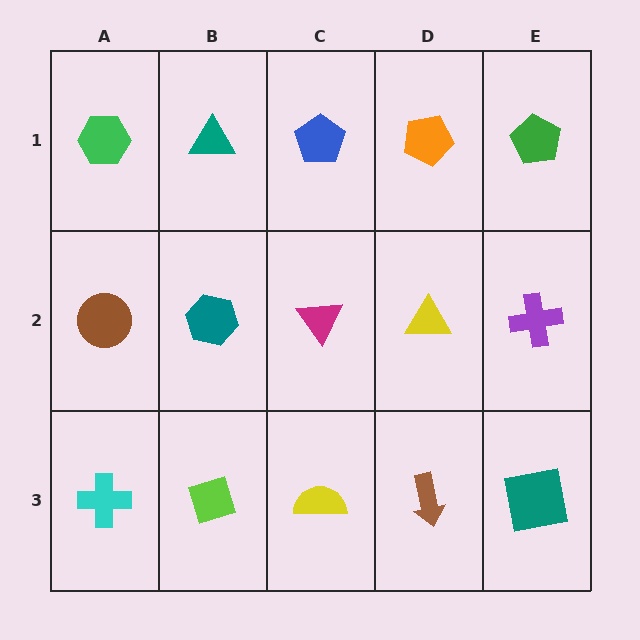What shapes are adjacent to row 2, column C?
A blue pentagon (row 1, column C), a yellow semicircle (row 3, column C), a teal hexagon (row 2, column B), a yellow triangle (row 2, column D).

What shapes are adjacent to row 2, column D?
An orange pentagon (row 1, column D), a brown arrow (row 3, column D), a magenta triangle (row 2, column C), a purple cross (row 2, column E).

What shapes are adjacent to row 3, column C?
A magenta triangle (row 2, column C), a lime diamond (row 3, column B), a brown arrow (row 3, column D).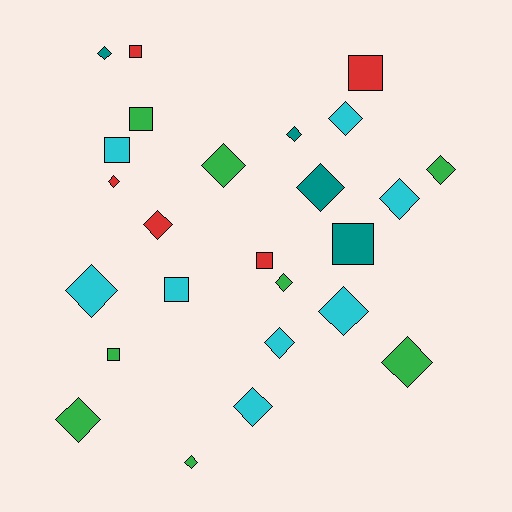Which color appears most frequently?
Green, with 8 objects.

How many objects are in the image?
There are 25 objects.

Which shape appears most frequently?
Diamond, with 17 objects.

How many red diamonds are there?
There are 2 red diamonds.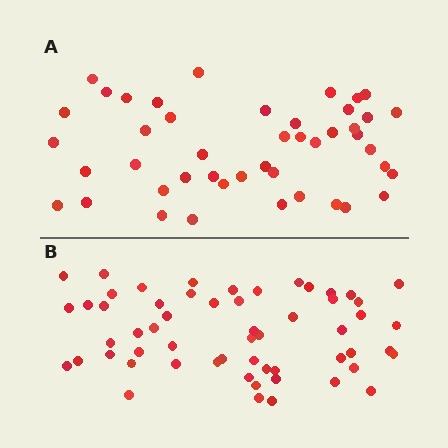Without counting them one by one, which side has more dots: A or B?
Region B (the bottom region) has more dots.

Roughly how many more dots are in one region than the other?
Region B has roughly 12 or so more dots than region A.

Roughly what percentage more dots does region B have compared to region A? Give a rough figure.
About 25% more.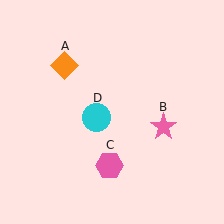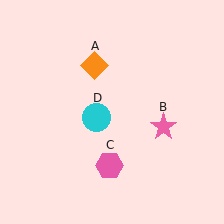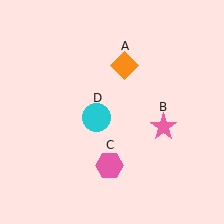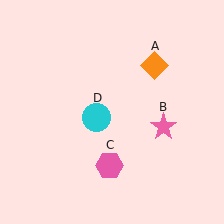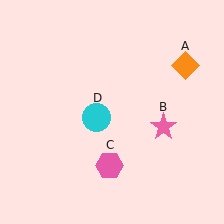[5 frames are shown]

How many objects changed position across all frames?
1 object changed position: orange diamond (object A).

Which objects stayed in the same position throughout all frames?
Pink star (object B) and pink hexagon (object C) and cyan circle (object D) remained stationary.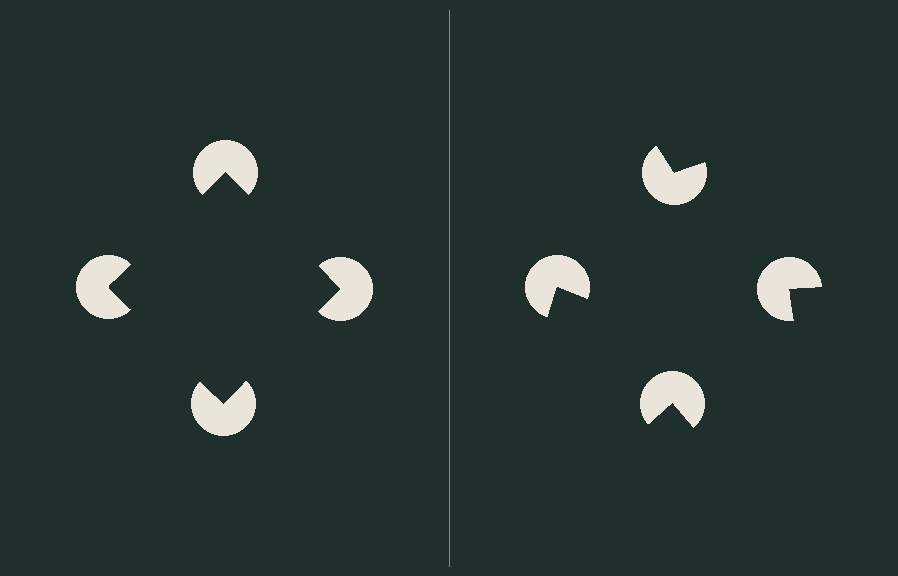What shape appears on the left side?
An illusory square.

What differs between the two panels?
The pac-man discs are positioned identically on both sides; only the wedge orientations differ. On the left they align to a square; on the right they are misaligned.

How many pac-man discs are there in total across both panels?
8 — 4 on each side.